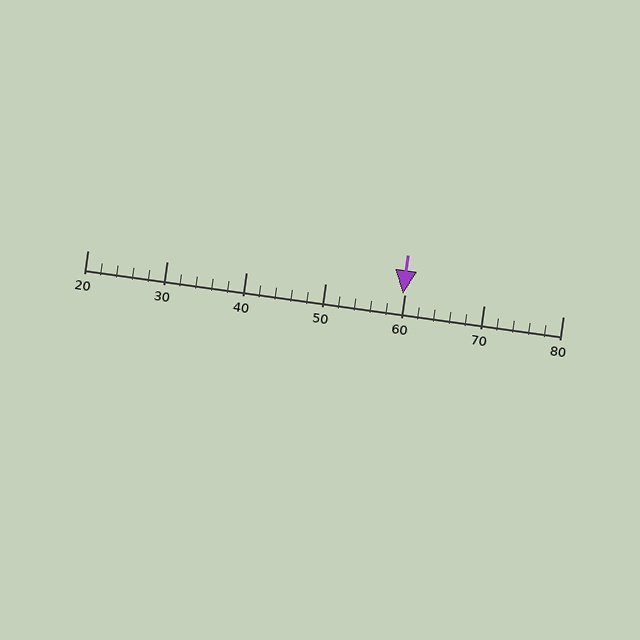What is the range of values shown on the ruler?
The ruler shows values from 20 to 80.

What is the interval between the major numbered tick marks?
The major tick marks are spaced 10 units apart.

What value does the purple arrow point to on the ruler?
The purple arrow points to approximately 60.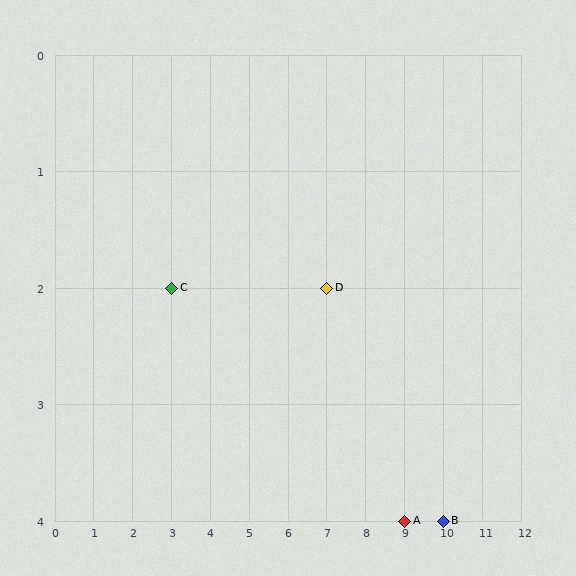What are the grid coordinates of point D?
Point D is at grid coordinates (7, 2).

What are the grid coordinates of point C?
Point C is at grid coordinates (3, 2).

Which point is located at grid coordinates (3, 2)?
Point C is at (3, 2).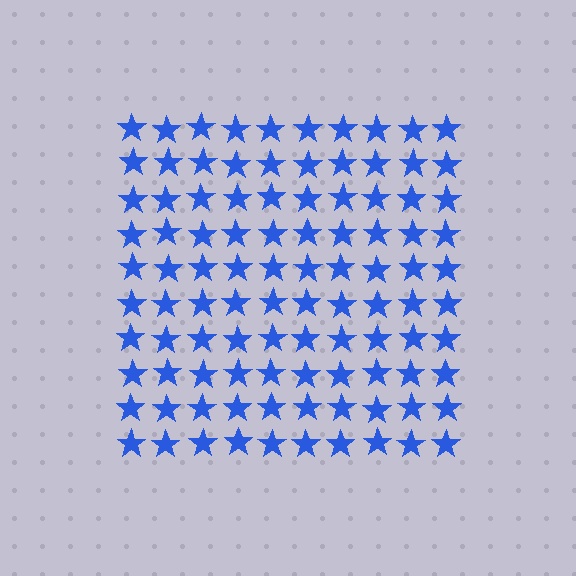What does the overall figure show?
The overall figure shows a square.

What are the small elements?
The small elements are stars.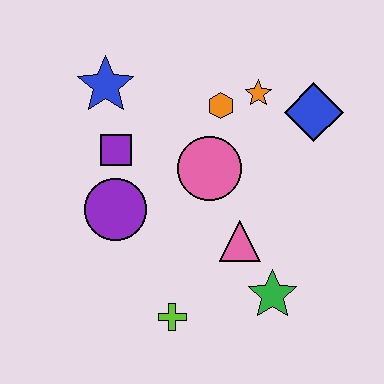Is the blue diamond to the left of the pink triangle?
No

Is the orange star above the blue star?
No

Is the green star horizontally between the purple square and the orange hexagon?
No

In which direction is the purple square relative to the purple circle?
The purple square is above the purple circle.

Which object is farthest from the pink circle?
The lime cross is farthest from the pink circle.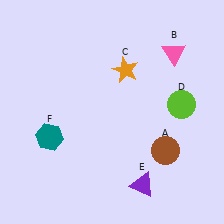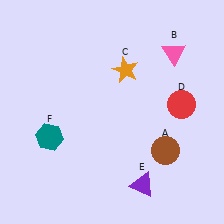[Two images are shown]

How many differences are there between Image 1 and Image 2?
There is 1 difference between the two images.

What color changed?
The circle (D) changed from lime in Image 1 to red in Image 2.